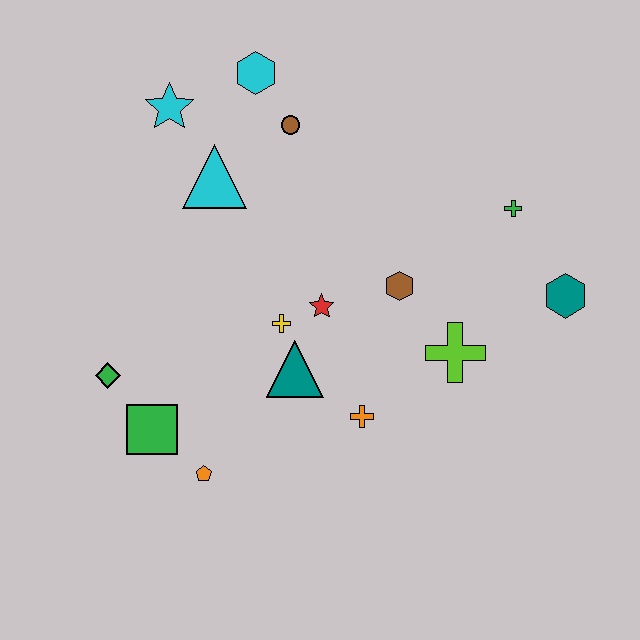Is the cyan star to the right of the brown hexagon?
No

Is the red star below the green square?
No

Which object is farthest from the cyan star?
The teal hexagon is farthest from the cyan star.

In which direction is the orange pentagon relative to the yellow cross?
The orange pentagon is below the yellow cross.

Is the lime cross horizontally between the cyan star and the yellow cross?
No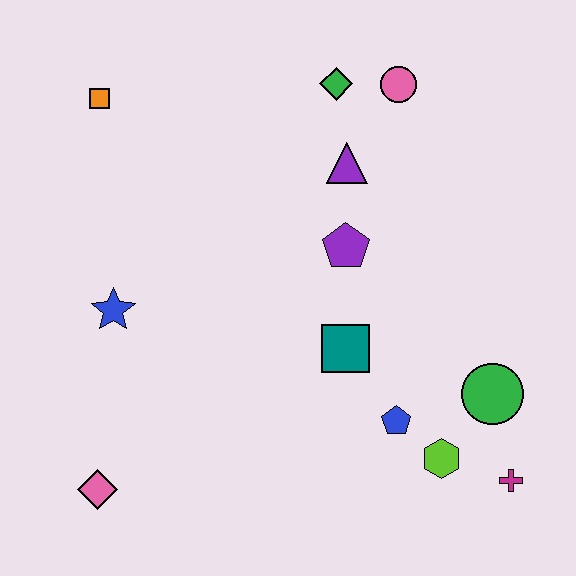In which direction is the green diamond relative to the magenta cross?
The green diamond is above the magenta cross.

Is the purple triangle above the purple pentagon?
Yes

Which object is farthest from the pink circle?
The pink diamond is farthest from the pink circle.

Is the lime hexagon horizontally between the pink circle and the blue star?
No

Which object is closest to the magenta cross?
The lime hexagon is closest to the magenta cross.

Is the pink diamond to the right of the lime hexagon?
No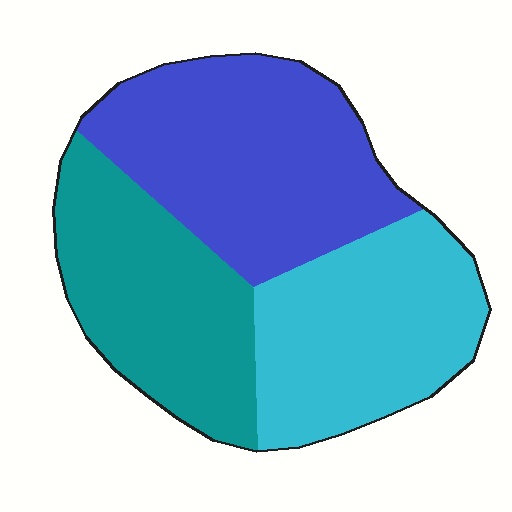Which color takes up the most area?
Blue, at roughly 40%.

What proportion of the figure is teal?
Teal covers 30% of the figure.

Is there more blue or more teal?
Blue.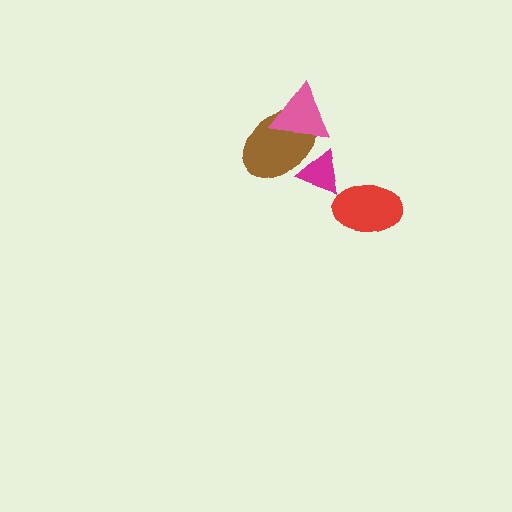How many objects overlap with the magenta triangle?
1 object overlaps with the magenta triangle.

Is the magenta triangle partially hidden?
Yes, it is partially covered by another shape.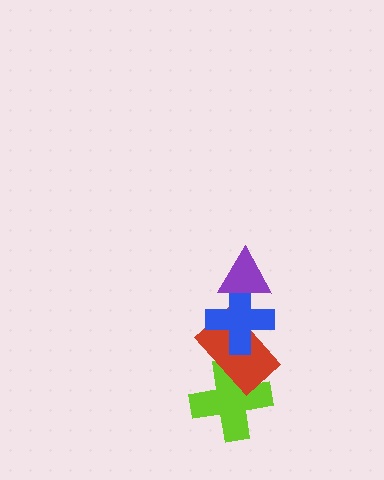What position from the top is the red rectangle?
The red rectangle is 3rd from the top.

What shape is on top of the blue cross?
The purple triangle is on top of the blue cross.